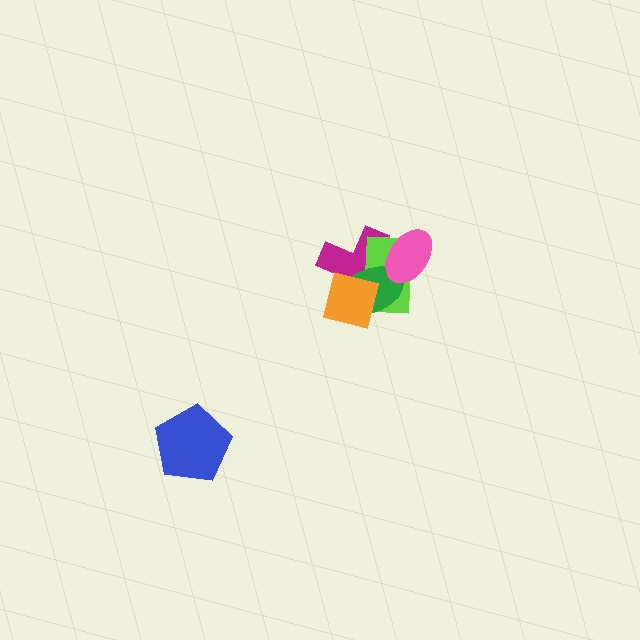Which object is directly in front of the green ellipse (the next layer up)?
The orange square is directly in front of the green ellipse.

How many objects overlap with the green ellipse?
4 objects overlap with the green ellipse.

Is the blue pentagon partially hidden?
No, no other shape covers it.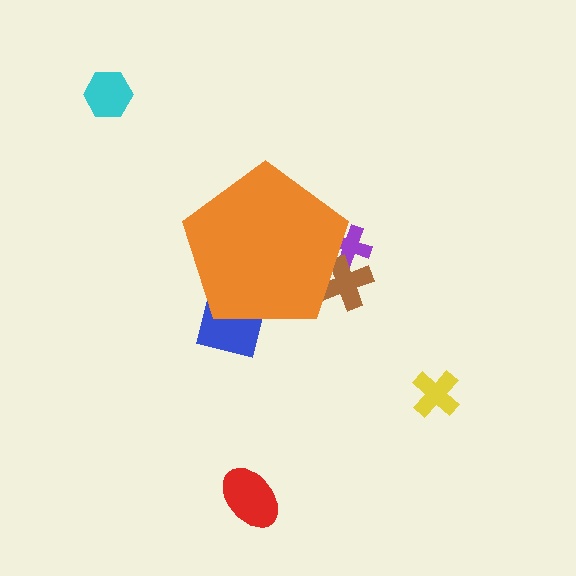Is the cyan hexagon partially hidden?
No, the cyan hexagon is fully visible.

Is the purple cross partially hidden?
Yes, the purple cross is partially hidden behind the orange pentagon.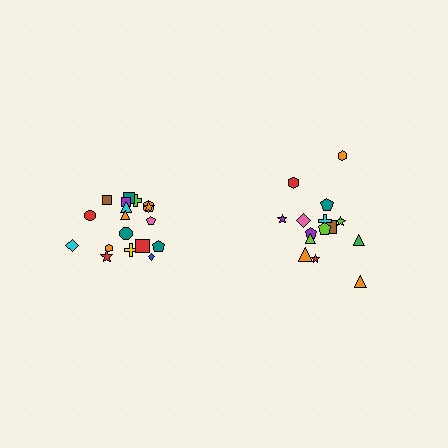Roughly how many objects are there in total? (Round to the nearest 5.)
Roughly 35 objects in total.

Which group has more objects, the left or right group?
The left group.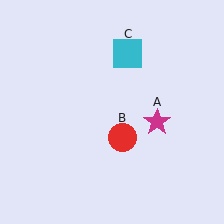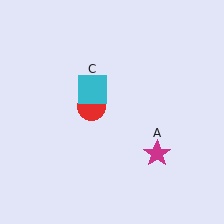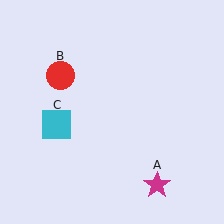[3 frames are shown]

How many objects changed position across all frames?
3 objects changed position: magenta star (object A), red circle (object B), cyan square (object C).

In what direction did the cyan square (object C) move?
The cyan square (object C) moved down and to the left.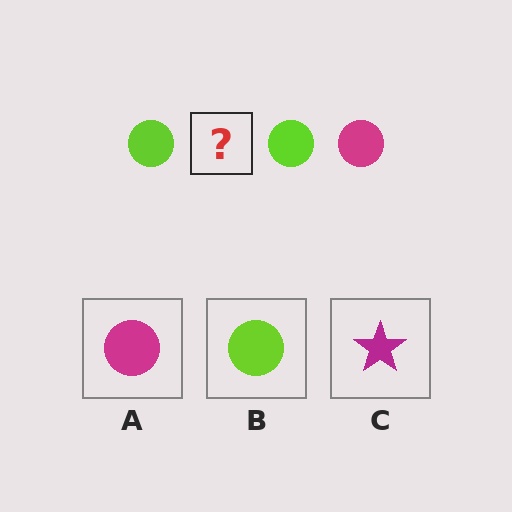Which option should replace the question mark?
Option A.